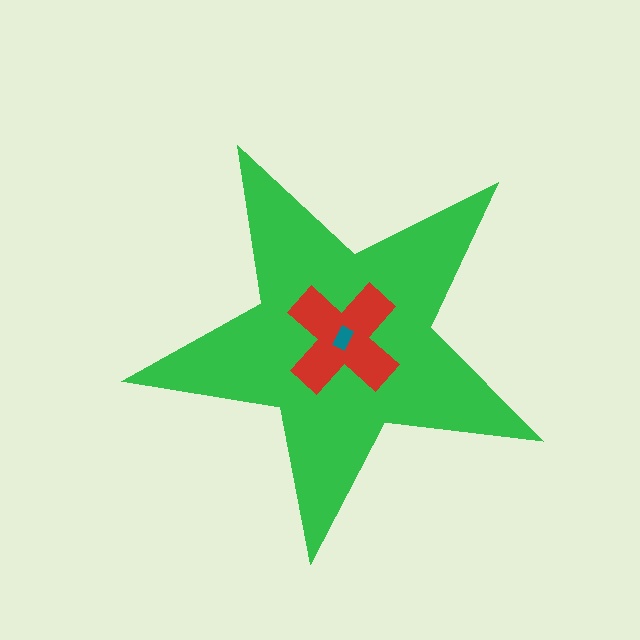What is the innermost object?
The teal rectangle.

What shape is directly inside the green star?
The red cross.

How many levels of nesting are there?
3.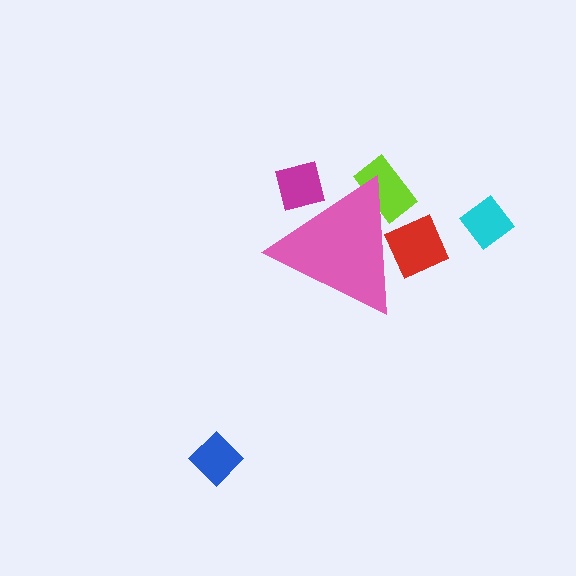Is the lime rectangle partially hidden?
Yes, the lime rectangle is partially hidden behind the pink triangle.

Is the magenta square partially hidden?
Yes, the magenta square is partially hidden behind the pink triangle.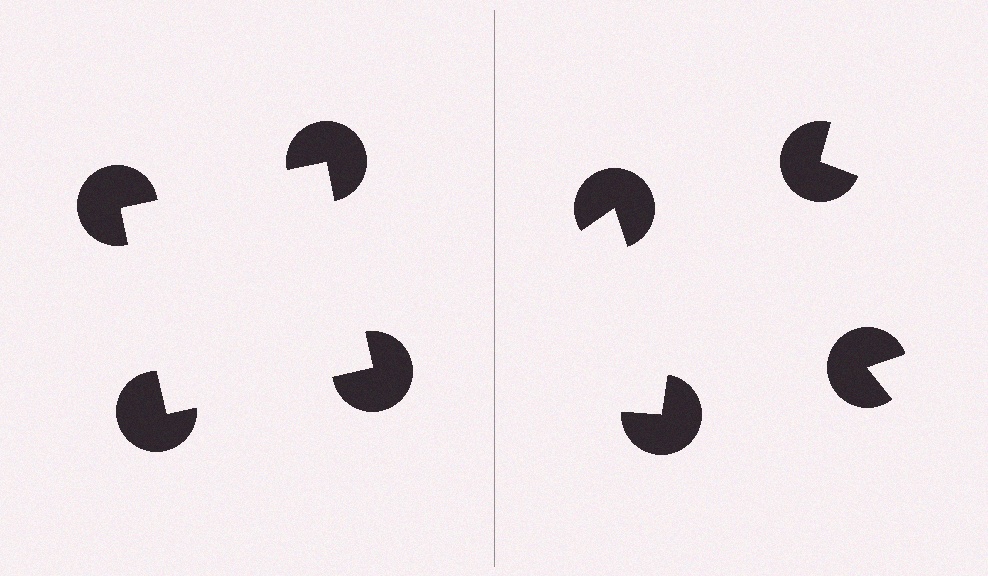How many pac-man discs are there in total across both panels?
8 — 4 on each side.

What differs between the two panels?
The pac-man discs are positioned identically on both sides; only the wedge orientations differ. On the left they align to a square; on the right they are misaligned.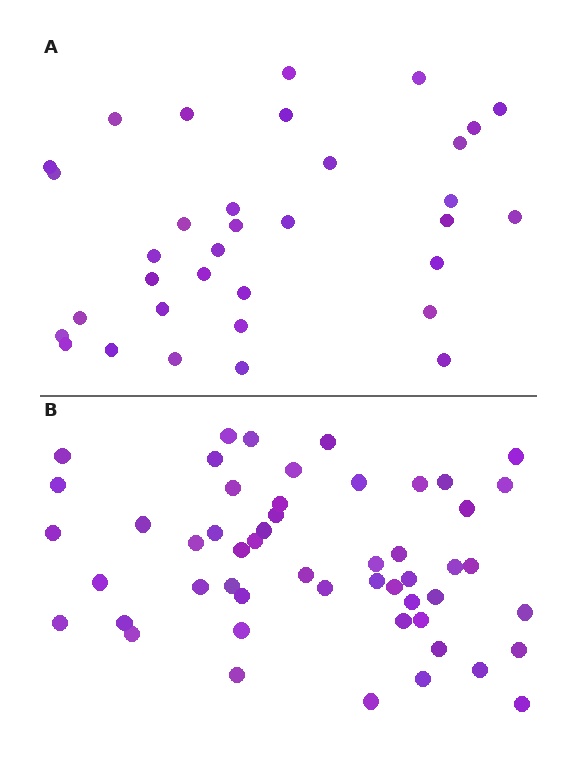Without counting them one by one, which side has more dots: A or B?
Region B (the bottom region) has more dots.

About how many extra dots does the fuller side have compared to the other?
Region B has approximately 20 more dots than region A.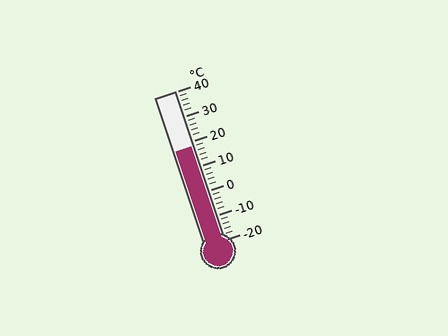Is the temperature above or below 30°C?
The temperature is below 30°C.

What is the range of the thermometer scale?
The thermometer scale ranges from -20°C to 40°C.